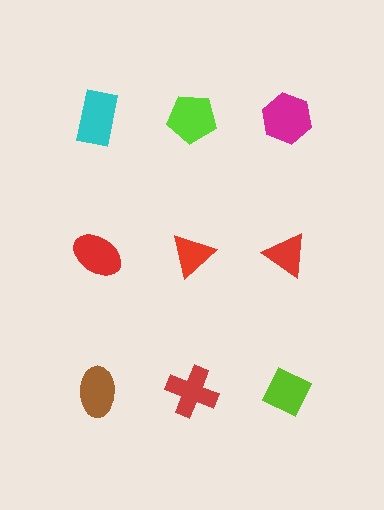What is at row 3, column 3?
A lime diamond.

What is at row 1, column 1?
A cyan rectangle.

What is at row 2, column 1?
A red ellipse.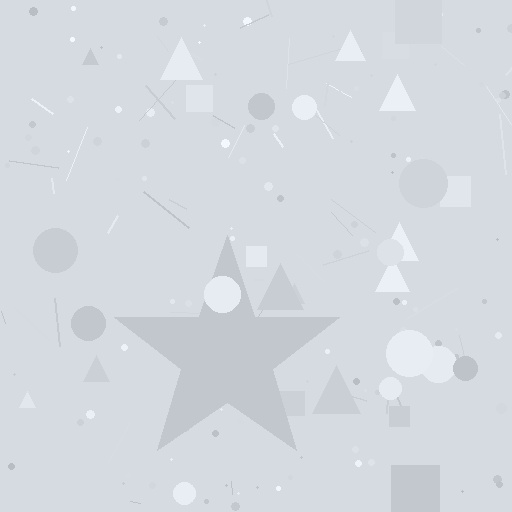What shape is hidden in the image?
A star is hidden in the image.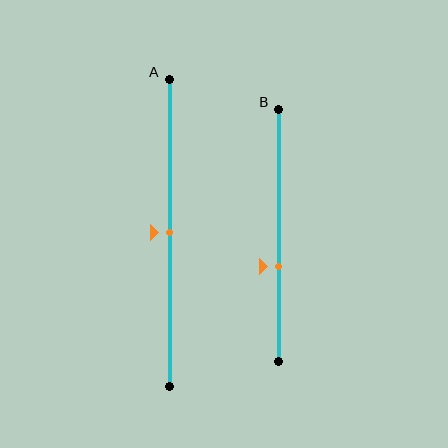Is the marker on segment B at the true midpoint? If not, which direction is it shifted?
No, the marker on segment B is shifted downward by about 12% of the segment length.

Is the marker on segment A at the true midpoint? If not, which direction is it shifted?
Yes, the marker on segment A is at the true midpoint.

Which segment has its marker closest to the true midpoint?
Segment A has its marker closest to the true midpoint.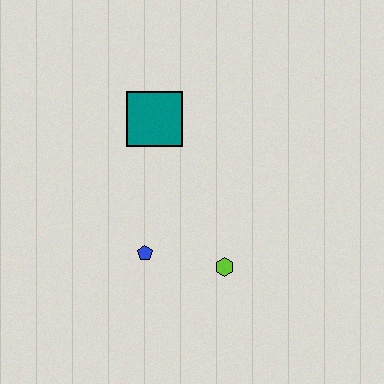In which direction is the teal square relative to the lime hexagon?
The teal square is above the lime hexagon.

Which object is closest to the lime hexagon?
The blue pentagon is closest to the lime hexagon.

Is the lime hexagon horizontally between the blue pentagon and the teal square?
No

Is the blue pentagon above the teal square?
No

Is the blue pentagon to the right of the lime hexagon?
No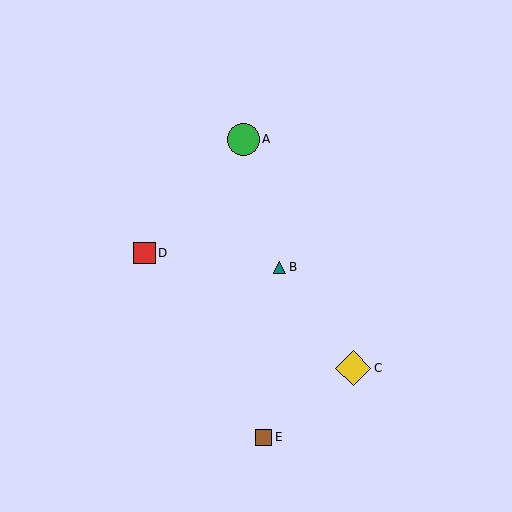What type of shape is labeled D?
Shape D is a red square.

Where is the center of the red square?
The center of the red square is at (145, 253).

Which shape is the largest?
The yellow diamond (labeled C) is the largest.